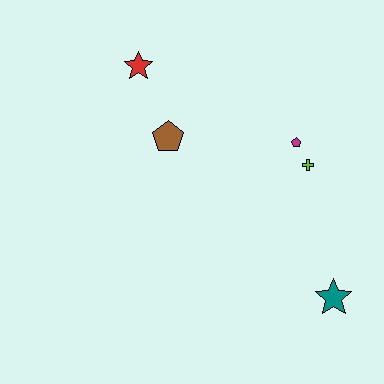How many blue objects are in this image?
There are no blue objects.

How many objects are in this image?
There are 5 objects.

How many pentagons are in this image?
There are 2 pentagons.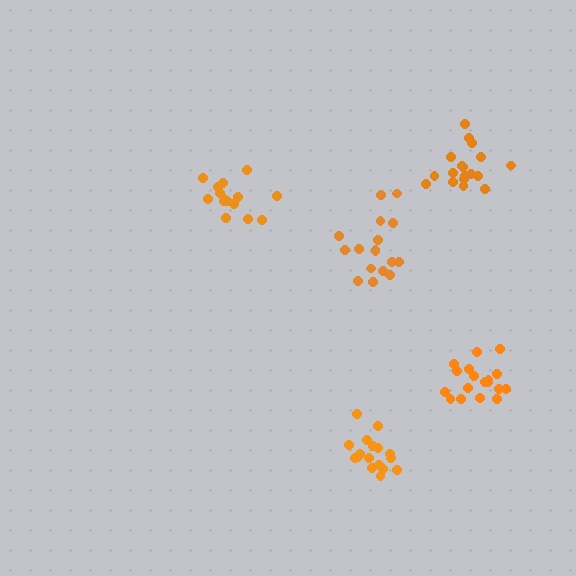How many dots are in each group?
Group 1: 18 dots, Group 2: 18 dots, Group 3: 17 dots, Group 4: 18 dots, Group 5: 15 dots (86 total).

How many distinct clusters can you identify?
There are 5 distinct clusters.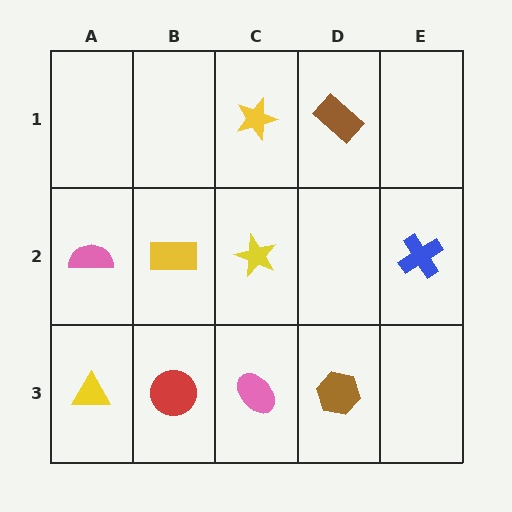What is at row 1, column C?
A yellow star.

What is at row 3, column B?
A red circle.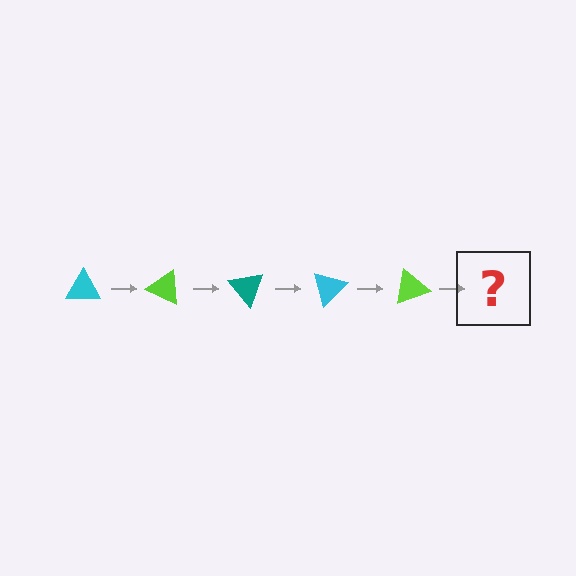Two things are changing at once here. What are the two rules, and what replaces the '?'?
The two rules are that it rotates 25 degrees each step and the color cycles through cyan, lime, and teal. The '?' should be a teal triangle, rotated 125 degrees from the start.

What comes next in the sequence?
The next element should be a teal triangle, rotated 125 degrees from the start.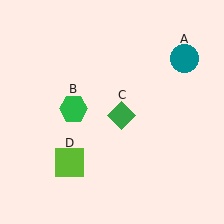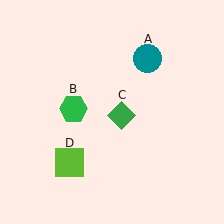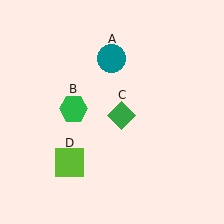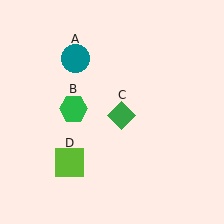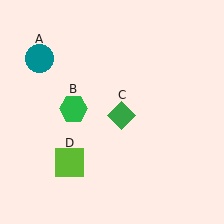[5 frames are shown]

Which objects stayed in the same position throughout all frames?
Green hexagon (object B) and green diamond (object C) and lime square (object D) remained stationary.